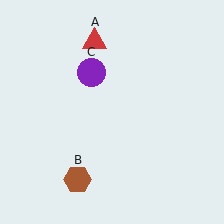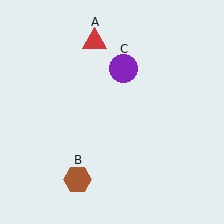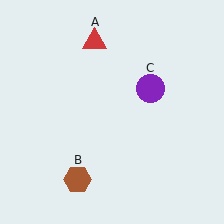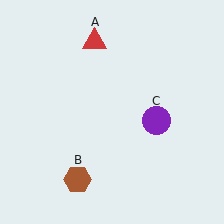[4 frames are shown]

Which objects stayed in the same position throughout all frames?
Red triangle (object A) and brown hexagon (object B) remained stationary.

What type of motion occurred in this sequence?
The purple circle (object C) rotated clockwise around the center of the scene.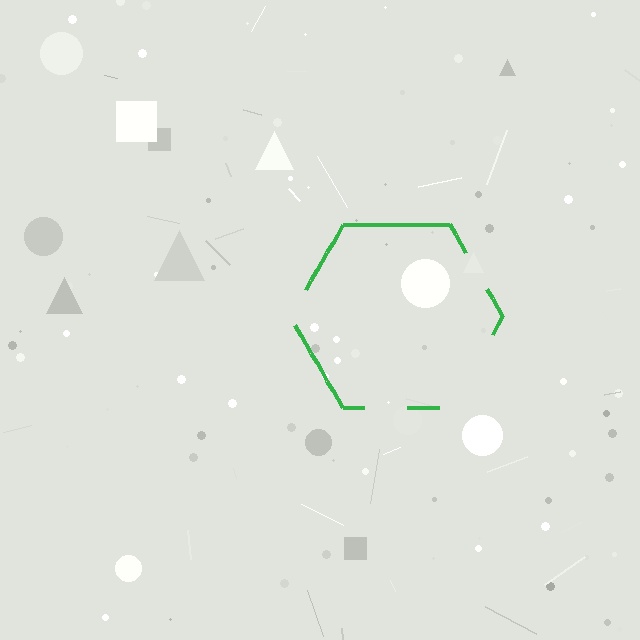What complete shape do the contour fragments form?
The contour fragments form a hexagon.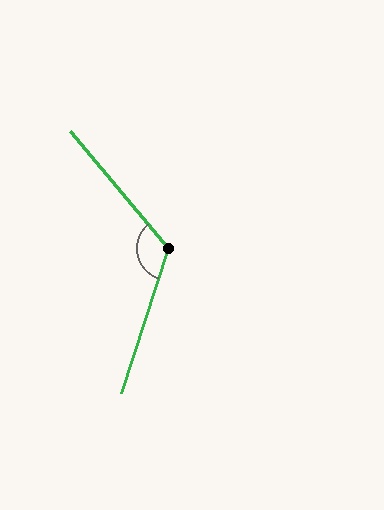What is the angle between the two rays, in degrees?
Approximately 122 degrees.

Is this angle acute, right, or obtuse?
It is obtuse.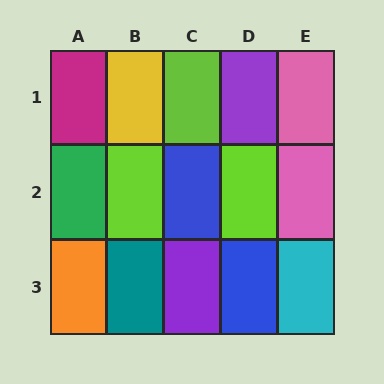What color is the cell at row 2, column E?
Pink.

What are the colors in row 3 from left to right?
Orange, teal, purple, blue, cyan.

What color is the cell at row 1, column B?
Yellow.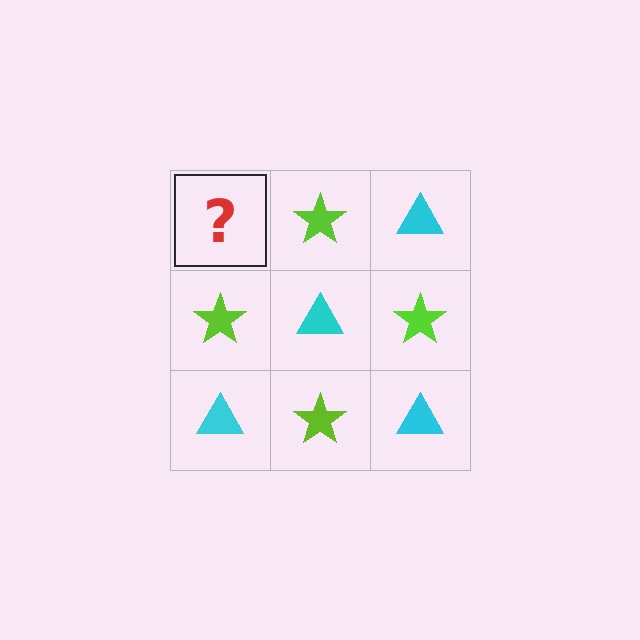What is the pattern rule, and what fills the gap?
The rule is that it alternates cyan triangle and lime star in a checkerboard pattern. The gap should be filled with a cyan triangle.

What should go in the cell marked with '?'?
The missing cell should contain a cyan triangle.